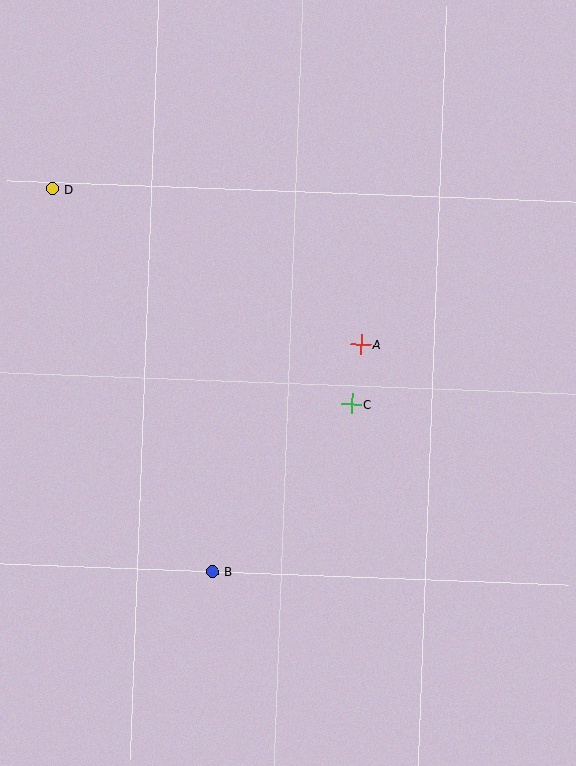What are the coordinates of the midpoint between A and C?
The midpoint between A and C is at (356, 374).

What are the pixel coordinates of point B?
Point B is at (212, 572).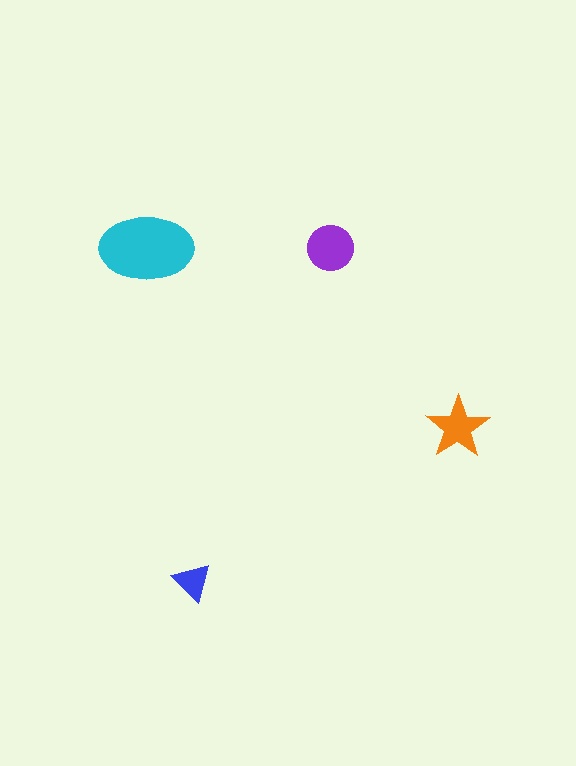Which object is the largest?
The cyan ellipse.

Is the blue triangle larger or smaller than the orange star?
Smaller.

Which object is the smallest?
The blue triangle.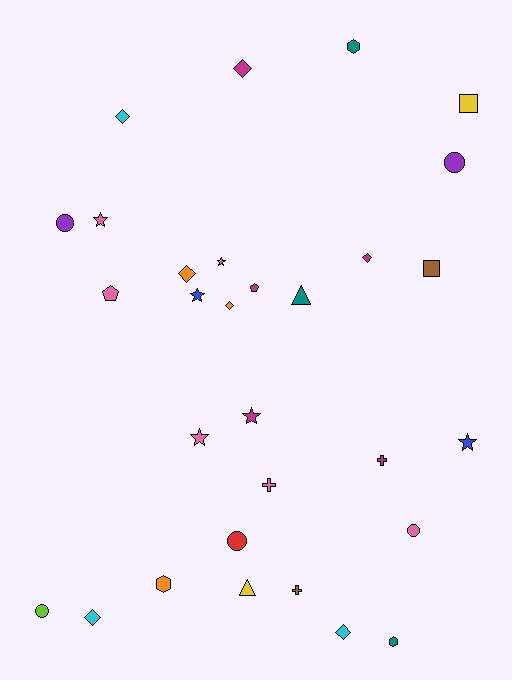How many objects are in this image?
There are 30 objects.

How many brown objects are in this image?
There are 2 brown objects.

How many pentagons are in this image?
There are 2 pentagons.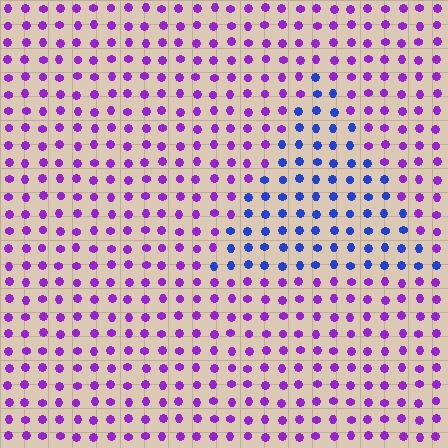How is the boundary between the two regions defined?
The boundary is defined purely by a slight shift in hue (about 52 degrees). Spacing, size, and orientation are identical on both sides.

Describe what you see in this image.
The image is filled with small purple elements in a uniform arrangement. A triangle-shaped region is visible where the elements are tinted to a slightly different hue, forming a subtle color boundary.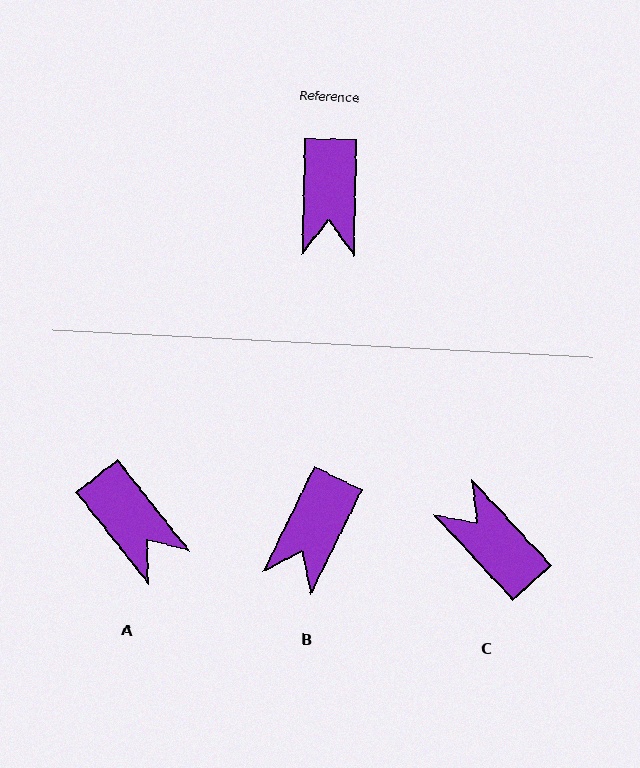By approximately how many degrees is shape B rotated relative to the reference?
Approximately 24 degrees clockwise.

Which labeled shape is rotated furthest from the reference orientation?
C, about 136 degrees away.